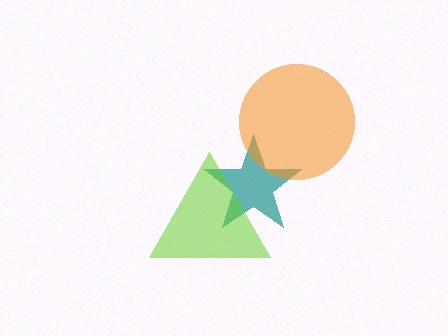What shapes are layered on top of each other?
The layered shapes are: a teal star, an orange circle, a lime triangle.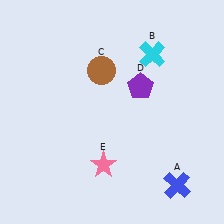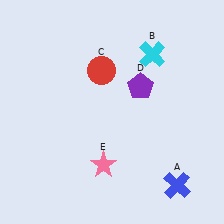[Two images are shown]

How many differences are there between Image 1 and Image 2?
There is 1 difference between the two images.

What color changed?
The circle (C) changed from brown in Image 1 to red in Image 2.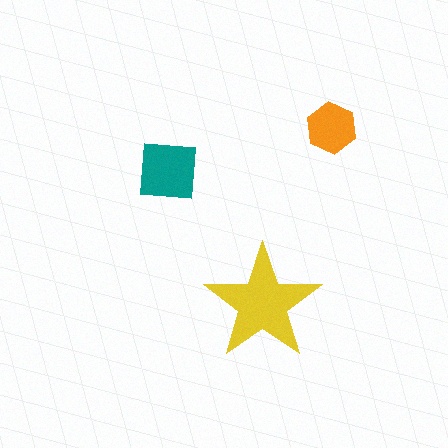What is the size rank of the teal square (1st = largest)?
2nd.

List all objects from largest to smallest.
The yellow star, the teal square, the orange hexagon.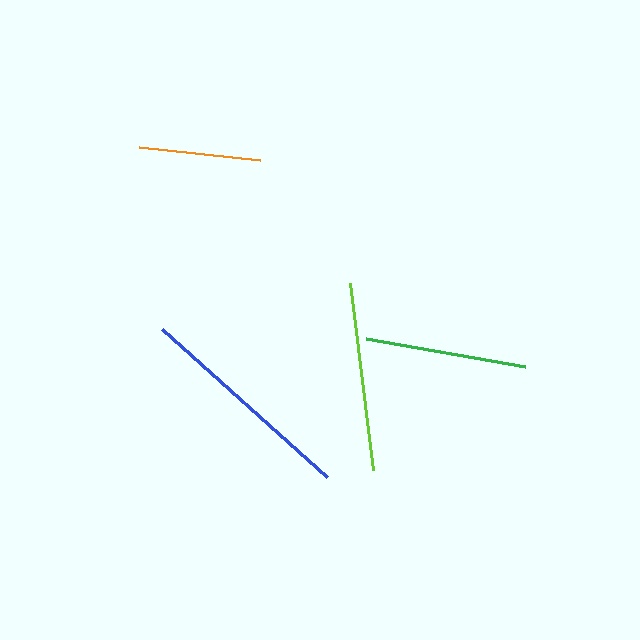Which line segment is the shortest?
The orange line is the shortest at approximately 122 pixels.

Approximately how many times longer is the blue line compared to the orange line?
The blue line is approximately 1.8 times the length of the orange line.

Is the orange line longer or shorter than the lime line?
The lime line is longer than the orange line.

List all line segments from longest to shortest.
From longest to shortest: blue, lime, green, orange.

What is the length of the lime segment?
The lime segment is approximately 189 pixels long.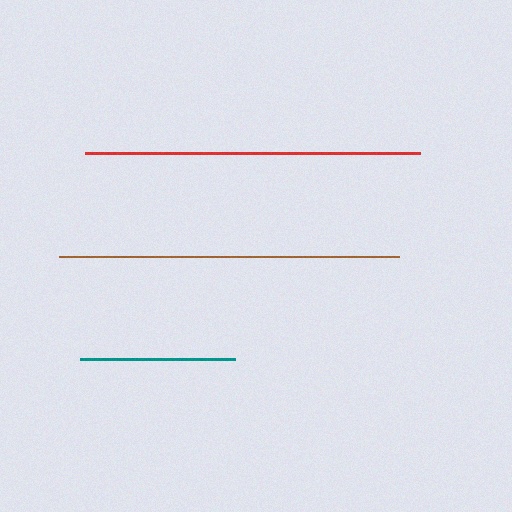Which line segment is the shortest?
The teal line is the shortest at approximately 155 pixels.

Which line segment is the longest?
The brown line is the longest at approximately 340 pixels.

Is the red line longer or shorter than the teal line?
The red line is longer than the teal line.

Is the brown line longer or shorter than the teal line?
The brown line is longer than the teal line.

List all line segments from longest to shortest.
From longest to shortest: brown, red, teal.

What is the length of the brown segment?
The brown segment is approximately 340 pixels long.